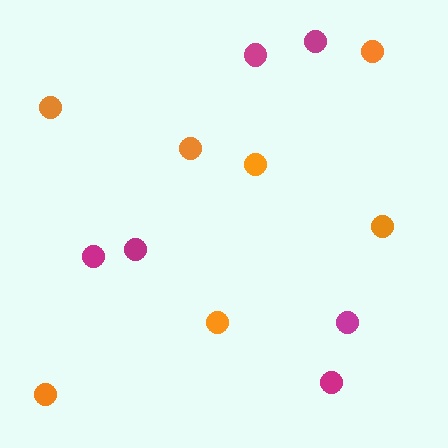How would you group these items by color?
There are 2 groups: one group of orange circles (7) and one group of magenta circles (6).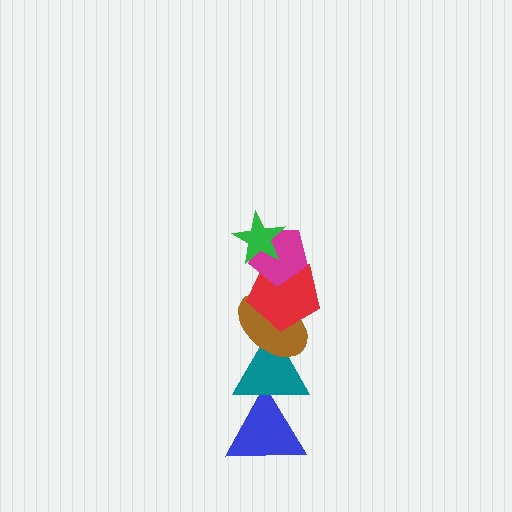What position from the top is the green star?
The green star is 1st from the top.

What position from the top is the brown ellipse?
The brown ellipse is 4th from the top.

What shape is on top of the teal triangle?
The brown ellipse is on top of the teal triangle.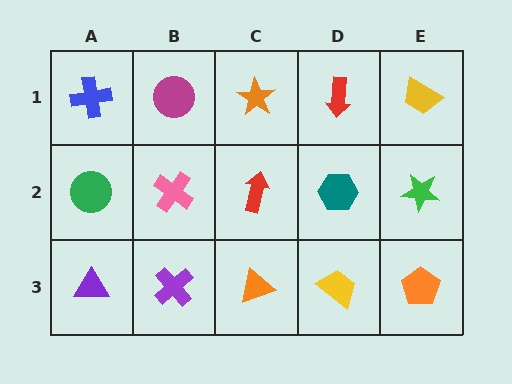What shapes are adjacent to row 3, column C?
A red arrow (row 2, column C), a purple cross (row 3, column B), a yellow trapezoid (row 3, column D).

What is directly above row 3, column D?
A teal hexagon.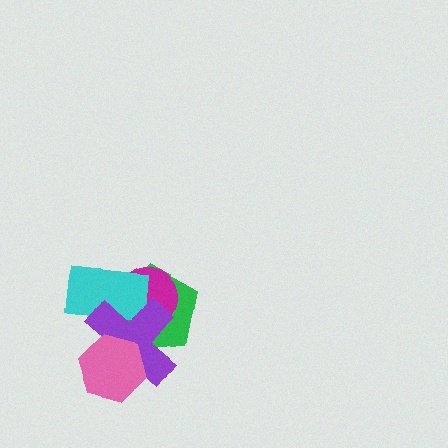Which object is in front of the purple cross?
The pink hexagon is in front of the purple cross.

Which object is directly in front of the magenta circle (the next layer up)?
The cyan rectangle is directly in front of the magenta circle.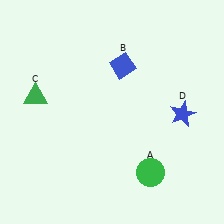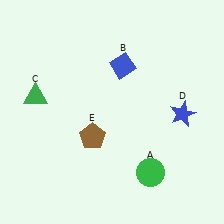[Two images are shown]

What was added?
A brown pentagon (E) was added in Image 2.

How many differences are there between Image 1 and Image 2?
There is 1 difference between the two images.